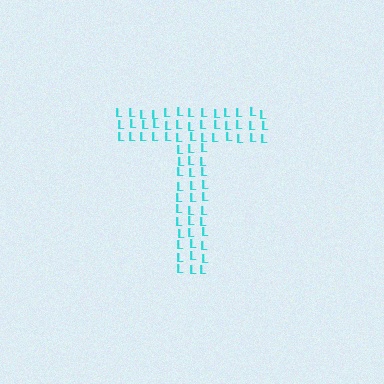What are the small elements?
The small elements are letter L's.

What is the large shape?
The large shape is the letter T.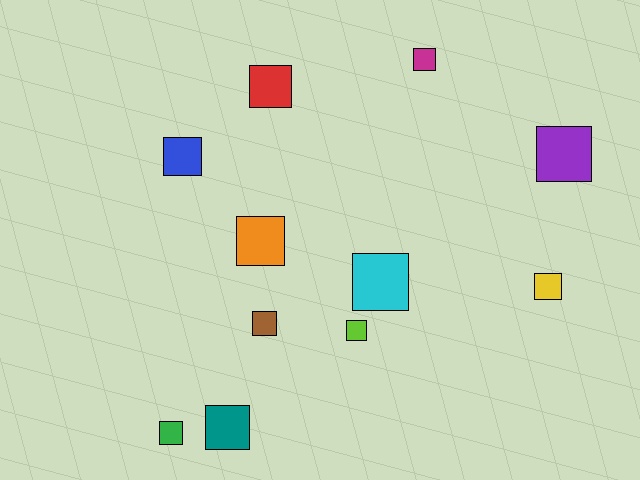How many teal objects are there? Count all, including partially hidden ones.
There is 1 teal object.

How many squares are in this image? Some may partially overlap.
There are 11 squares.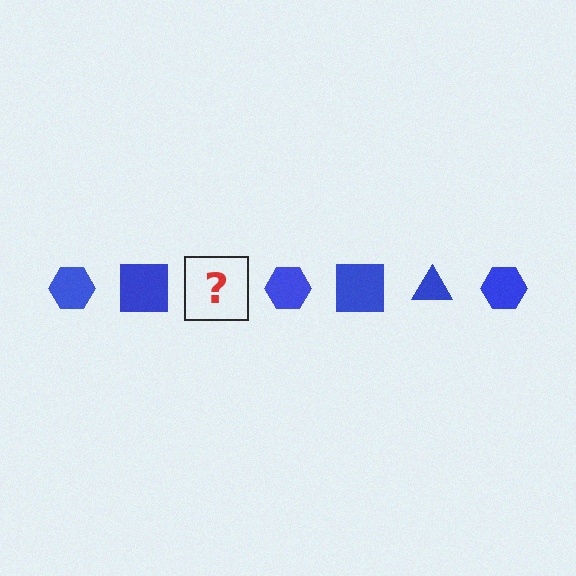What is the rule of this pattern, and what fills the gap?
The rule is that the pattern cycles through hexagon, square, triangle shapes in blue. The gap should be filled with a blue triangle.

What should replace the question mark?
The question mark should be replaced with a blue triangle.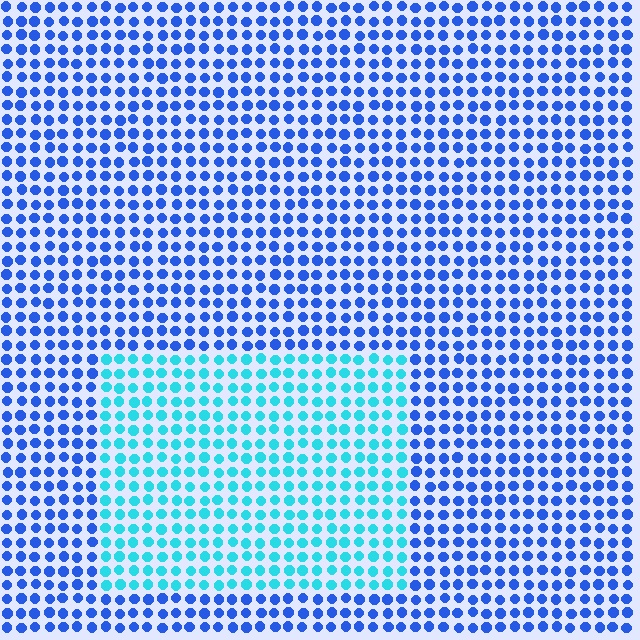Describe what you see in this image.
The image is filled with small blue elements in a uniform arrangement. A rectangle-shaped region is visible where the elements are tinted to a slightly different hue, forming a subtle color boundary.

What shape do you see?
I see a rectangle.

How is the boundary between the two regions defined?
The boundary is defined purely by a slight shift in hue (about 41 degrees). Spacing, size, and orientation are identical on both sides.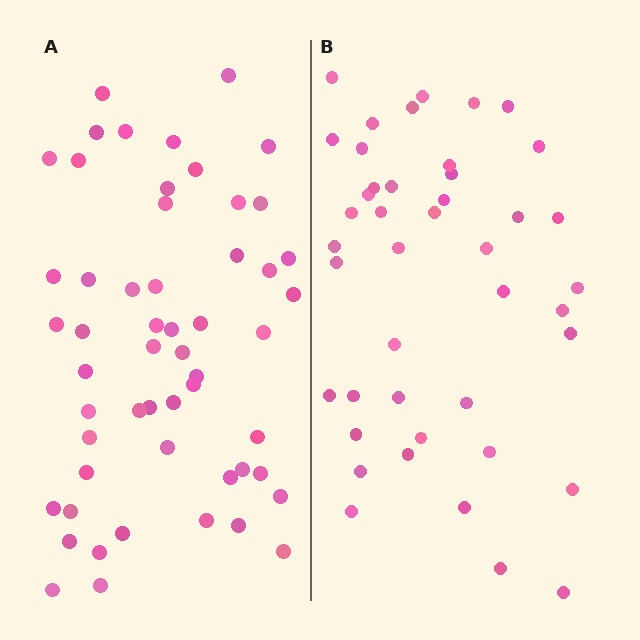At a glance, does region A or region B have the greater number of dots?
Region A (the left region) has more dots.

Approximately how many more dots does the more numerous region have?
Region A has roughly 12 or so more dots than region B.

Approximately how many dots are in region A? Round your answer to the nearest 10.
About 50 dots. (The exact count is 54, which rounds to 50.)